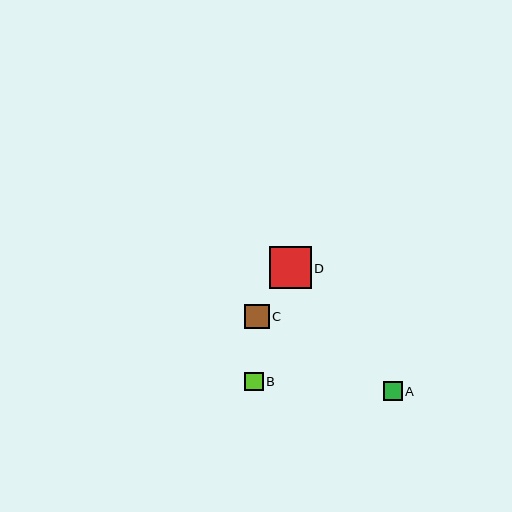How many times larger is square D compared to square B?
Square D is approximately 2.3 times the size of square B.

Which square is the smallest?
Square B is the smallest with a size of approximately 18 pixels.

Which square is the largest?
Square D is the largest with a size of approximately 42 pixels.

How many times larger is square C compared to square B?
Square C is approximately 1.3 times the size of square B.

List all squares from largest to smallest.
From largest to smallest: D, C, A, B.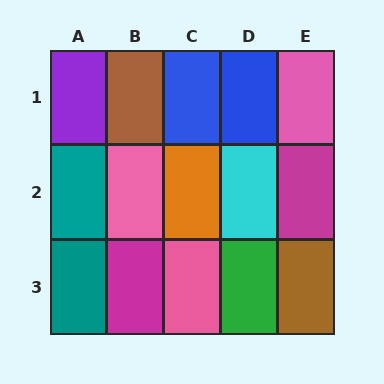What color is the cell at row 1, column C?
Blue.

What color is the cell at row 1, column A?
Purple.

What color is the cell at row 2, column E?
Magenta.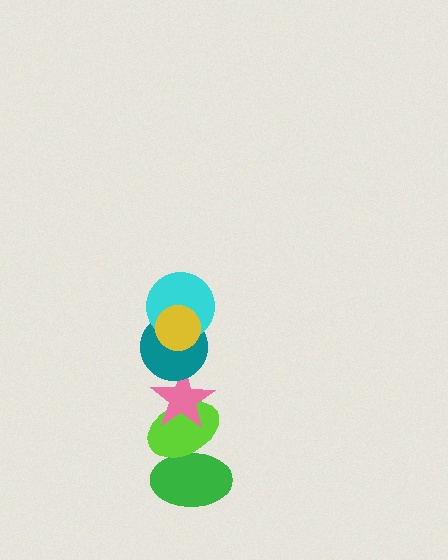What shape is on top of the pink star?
The teal circle is on top of the pink star.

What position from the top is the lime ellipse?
The lime ellipse is 5th from the top.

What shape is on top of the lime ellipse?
The pink star is on top of the lime ellipse.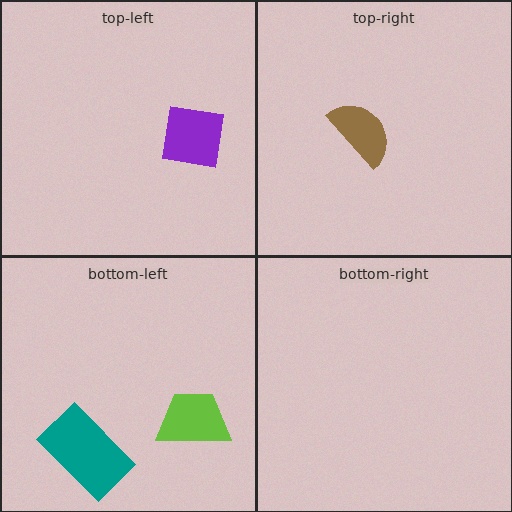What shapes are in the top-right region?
The brown semicircle.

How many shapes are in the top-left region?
1.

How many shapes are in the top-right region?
1.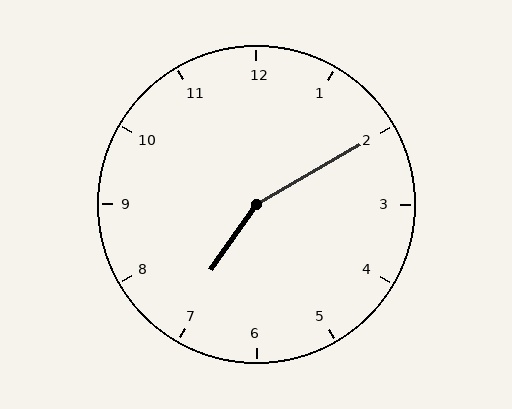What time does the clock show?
7:10.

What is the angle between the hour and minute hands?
Approximately 155 degrees.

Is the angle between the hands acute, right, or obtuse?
It is obtuse.